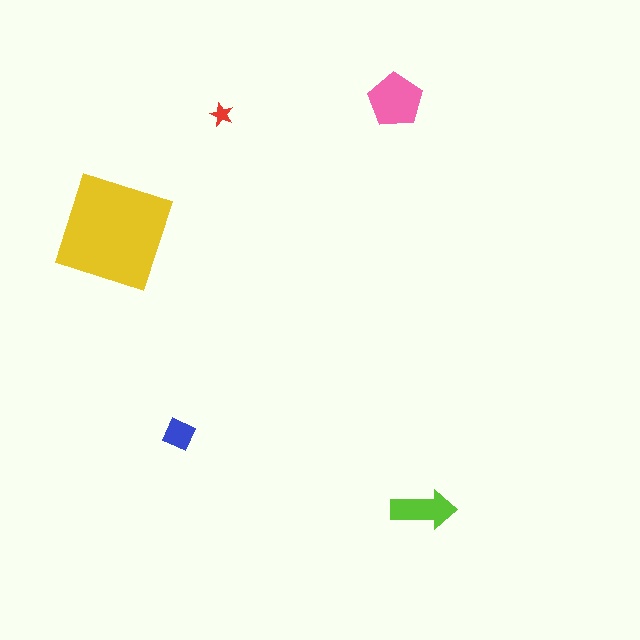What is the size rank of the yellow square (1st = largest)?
1st.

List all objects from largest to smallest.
The yellow square, the pink pentagon, the lime arrow, the blue diamond, the red star.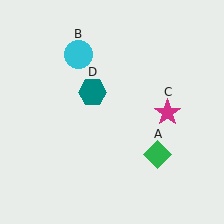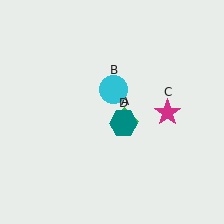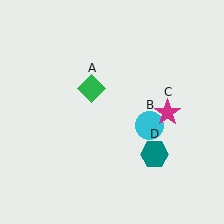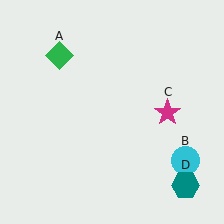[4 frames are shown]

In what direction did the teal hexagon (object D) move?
The teal hexagon (object D) moved down and to the right.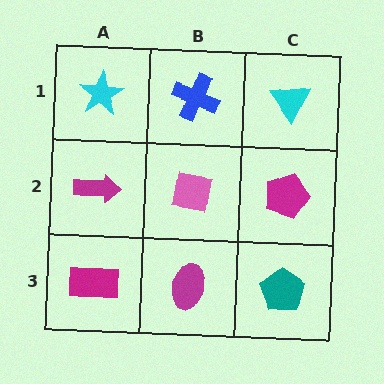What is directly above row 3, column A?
A magenta arrow.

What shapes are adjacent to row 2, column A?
A cyan star (row 1, column A), a magenta rectangle (row 3, column A), a pink square (row 2, column B).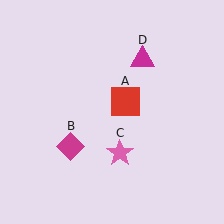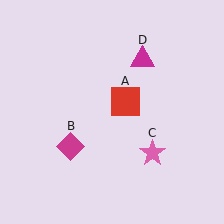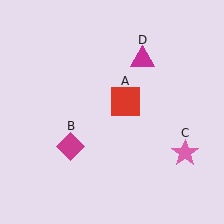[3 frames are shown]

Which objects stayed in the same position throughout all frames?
Red square (object A) and magenta diamond (object B) and magenta triangle (object D) remained stationary.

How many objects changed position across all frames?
1 object changed position: pink star (object C).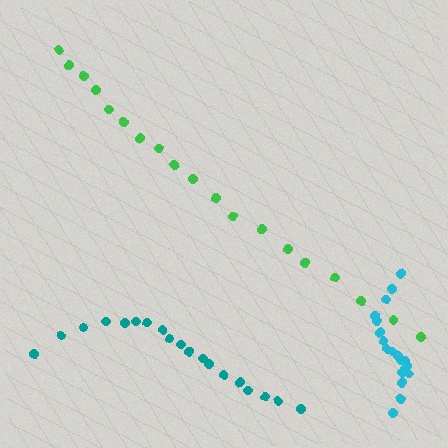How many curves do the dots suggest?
There are 3 distinct paths.